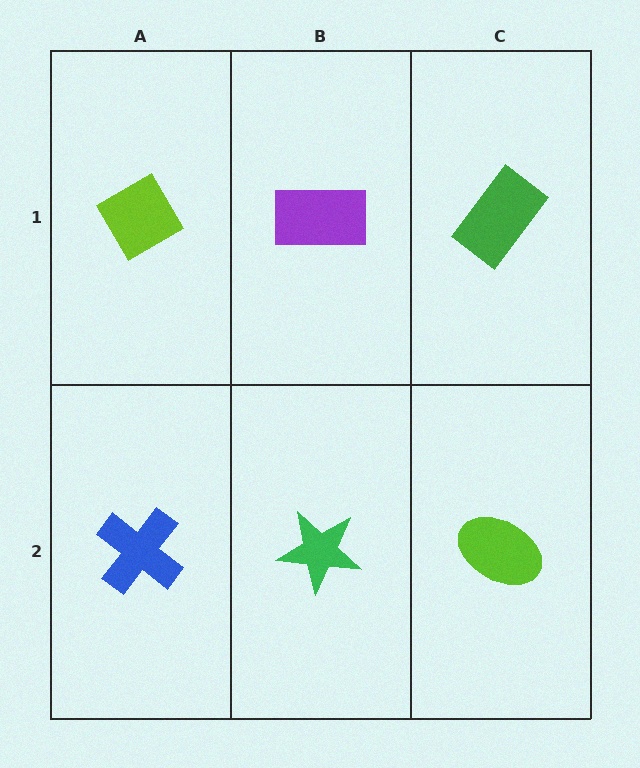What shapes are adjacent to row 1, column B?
A green star (row 2, column B), a lime diamond (row 1, column A), a green rectangle (row 1, column C).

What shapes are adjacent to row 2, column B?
A purple rectangle (row 1, column B), a blue cross (row 2, column A), a lime ellipse (row 2, column C).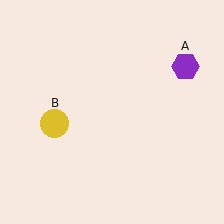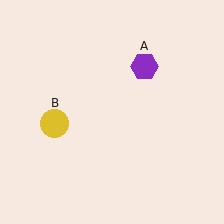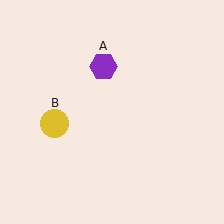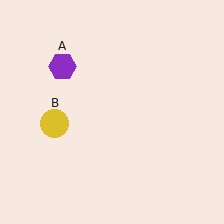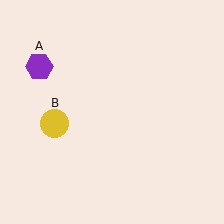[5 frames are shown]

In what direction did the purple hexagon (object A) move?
The purple hexagon (object A) moved left.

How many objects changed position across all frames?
1 object changed position: purple hexagon (object A).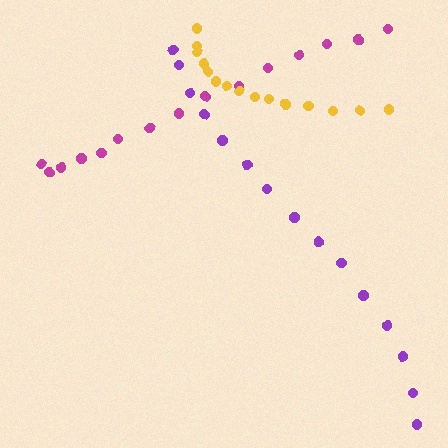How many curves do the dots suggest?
There are 3 distinct paths.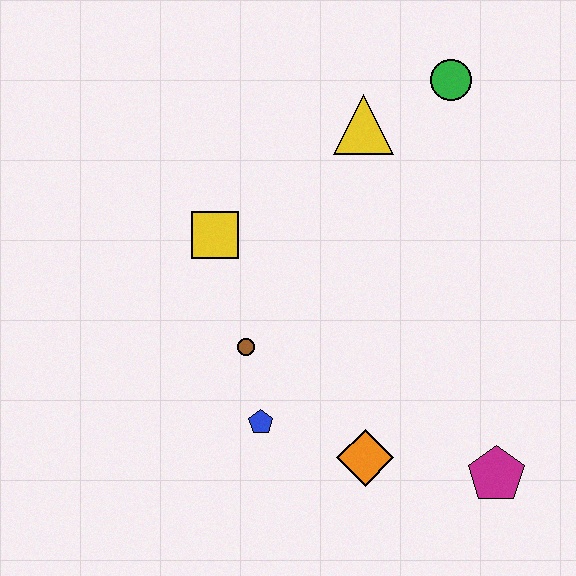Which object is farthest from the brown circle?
The green circle is farthest from the brown circle.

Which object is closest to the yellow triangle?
The green circle is closest to the yellow triangle.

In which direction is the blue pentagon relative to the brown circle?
The blue pentagon is below the brown circle.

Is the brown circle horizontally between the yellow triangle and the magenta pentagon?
No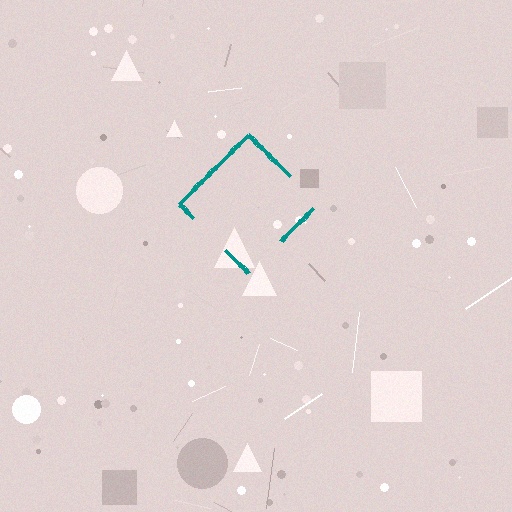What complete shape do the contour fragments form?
The contour fragments form a diamond.